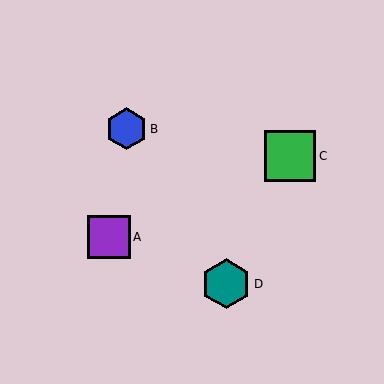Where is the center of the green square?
The center of the green square is at (290, 156).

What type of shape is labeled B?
Shape B is a blue hexagon.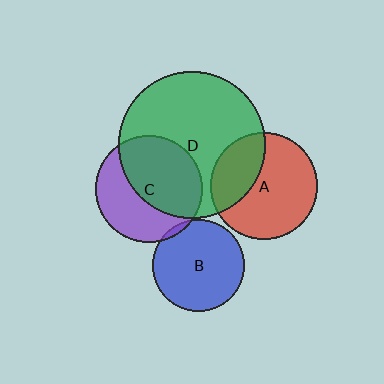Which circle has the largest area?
Circle D (green).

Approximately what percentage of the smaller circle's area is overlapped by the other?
Approximately 55%.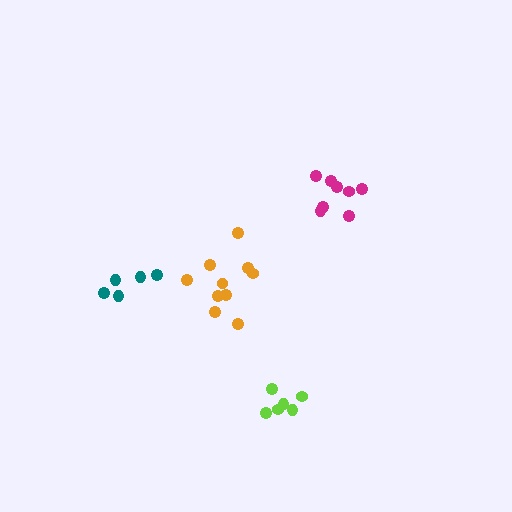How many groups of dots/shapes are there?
There are 4 groups.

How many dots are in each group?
Group 1: 10 dots, Group 2: 8 dots, Group 3: 5 dots, Group 4: 6 dots (29 total).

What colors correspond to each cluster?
The clusters are colored: orange, magenta, teal, lime.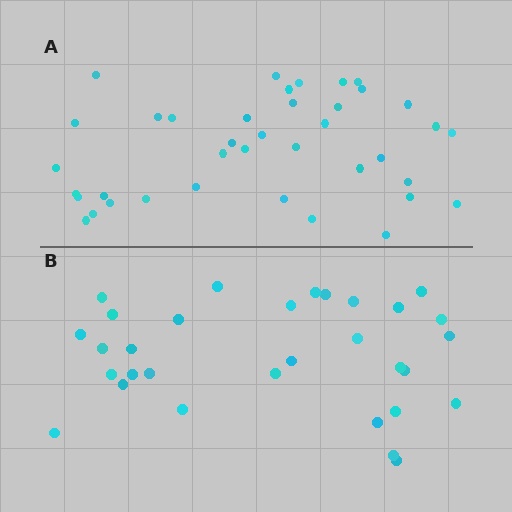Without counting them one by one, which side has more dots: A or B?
Region A (the top region) has more dots.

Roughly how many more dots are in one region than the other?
Region A has roughly 8 or so more dots than region B.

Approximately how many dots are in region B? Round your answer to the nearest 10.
About 30 dots. (The exact count is 31, which rounds to 30.)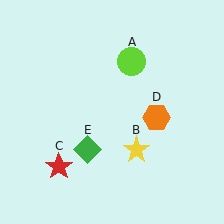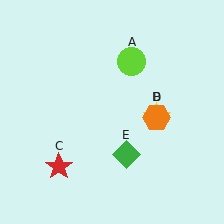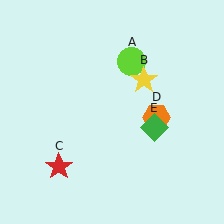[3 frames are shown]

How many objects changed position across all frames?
2 objects changed position: yellow star (object B), green diamond (object E).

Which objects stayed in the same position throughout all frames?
Lime circle (object A) and red star (object C) and orange hexagon (object D) remained stationary.